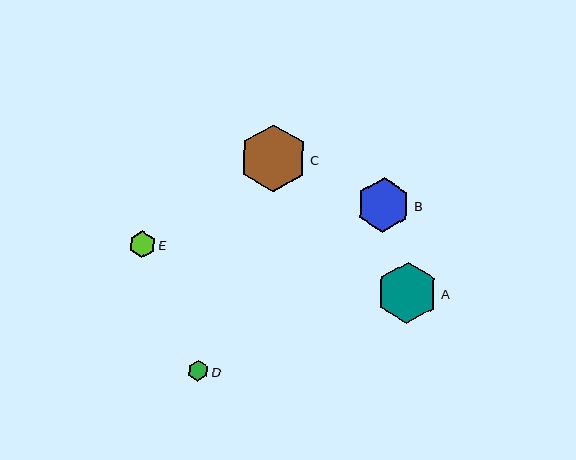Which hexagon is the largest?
Hexagon C is the largest with a size of approximately 67 pixels.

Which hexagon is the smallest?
Hexagon D is the smallest with a size of approximately 21 pixels.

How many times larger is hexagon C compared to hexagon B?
Hexagon C is approximately 1.2 times the size of hexagon B.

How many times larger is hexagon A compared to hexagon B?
Hexagon A is approximately 1.1 times the size of hexagon B.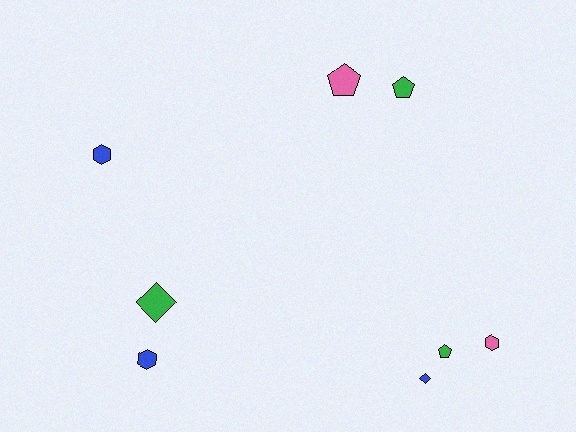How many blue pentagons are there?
There are no blue pentagons.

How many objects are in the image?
There are 8 objects.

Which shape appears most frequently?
Hexagon, with 3 objects.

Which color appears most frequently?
Green, with 3 objects.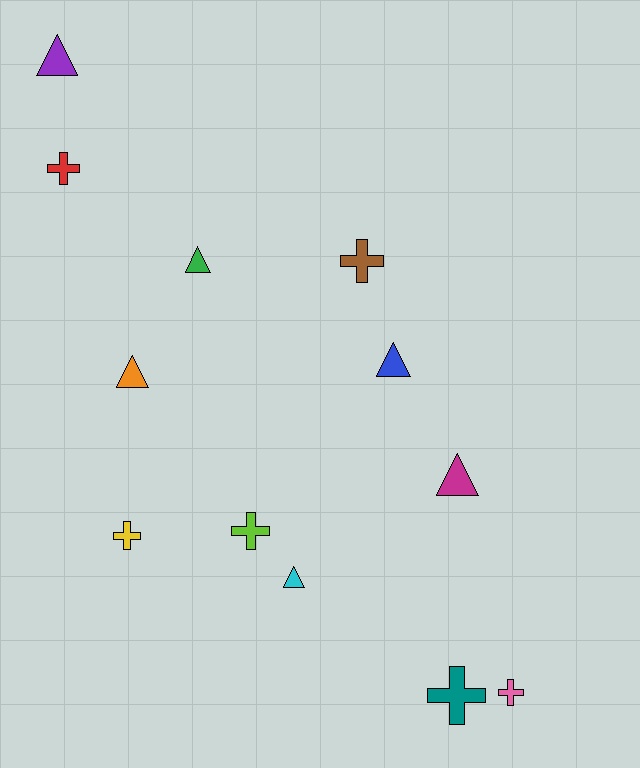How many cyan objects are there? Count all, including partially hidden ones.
There is 1 cyan object.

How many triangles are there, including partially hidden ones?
There are 6 triangles.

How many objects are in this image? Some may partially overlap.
There are 12 objects.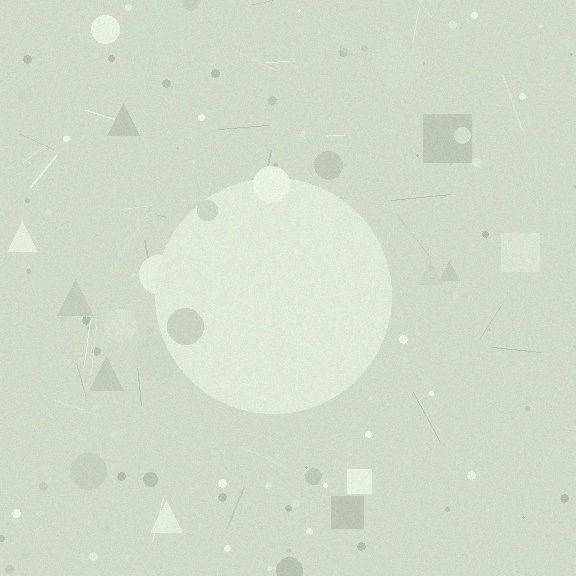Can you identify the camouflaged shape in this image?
The camouflaged shape is a circle.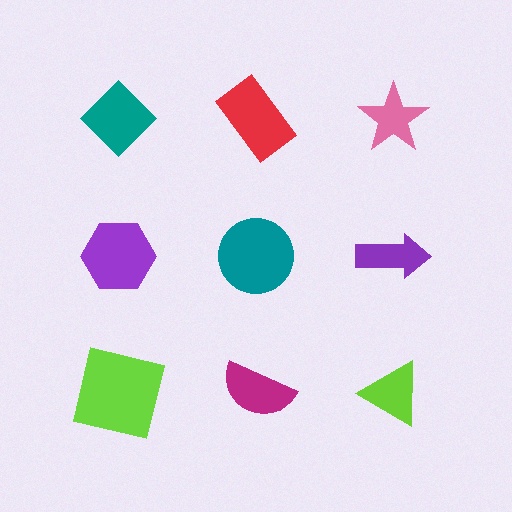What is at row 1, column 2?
A red rectangle.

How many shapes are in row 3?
3 shapes.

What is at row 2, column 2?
A teal circle.